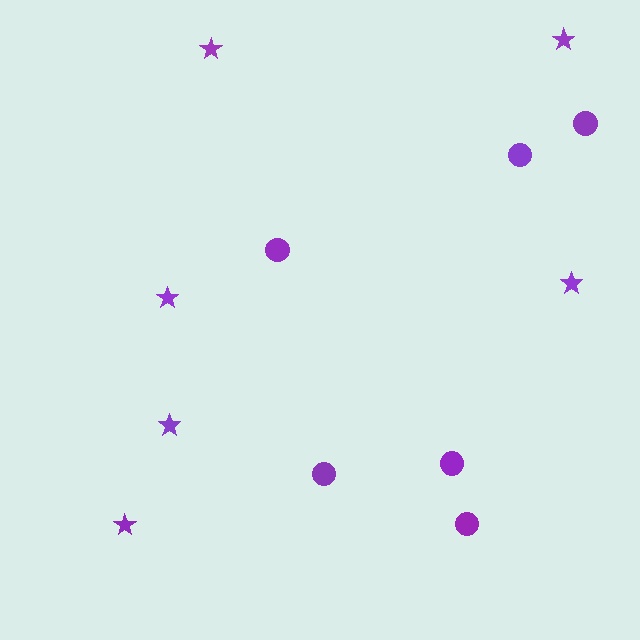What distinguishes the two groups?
There are 2 groups: one group of stars (6) and one group of circles (6).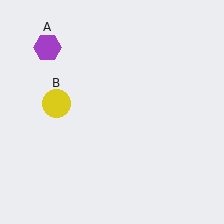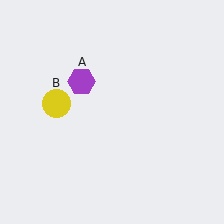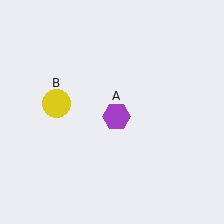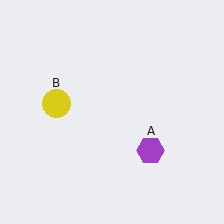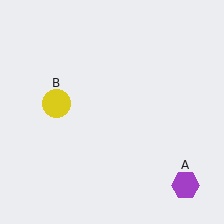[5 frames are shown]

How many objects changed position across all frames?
1 object changed position: purple hexagon (object A).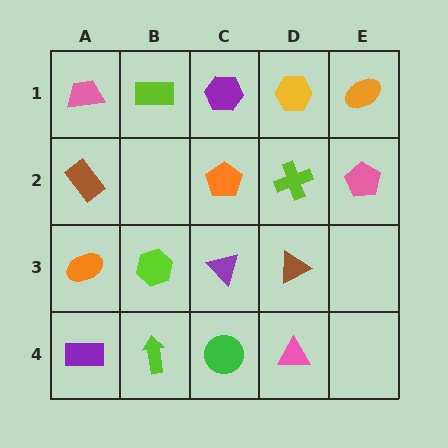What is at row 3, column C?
A purple triangle.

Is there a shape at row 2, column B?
No, that cell is empty.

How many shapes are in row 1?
5 shapes.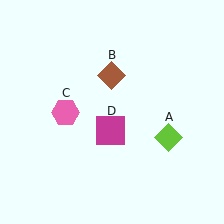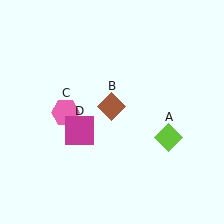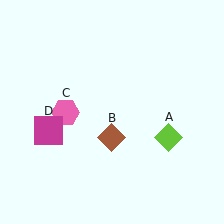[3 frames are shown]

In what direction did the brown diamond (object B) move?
The brown diamond (object B) moved down.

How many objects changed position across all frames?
2 objects changed position: brown diamond (object B), magenta square (object D).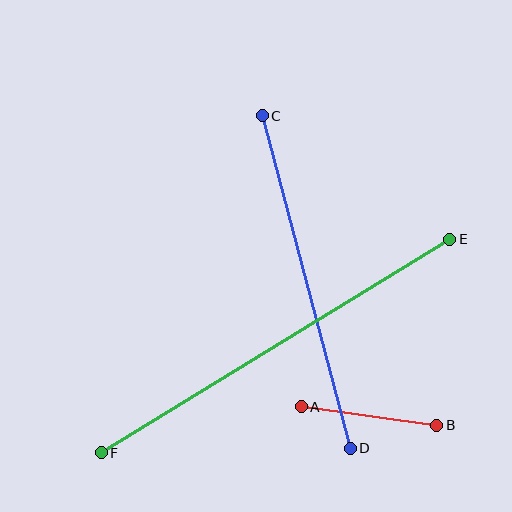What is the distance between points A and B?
The distance is approximately 137 pixels.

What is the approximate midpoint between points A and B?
The midpoint is at approximately (369, 416) pixels.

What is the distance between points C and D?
The distance is approximately 344 pixels.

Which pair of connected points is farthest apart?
Points E and F are farthest apart.